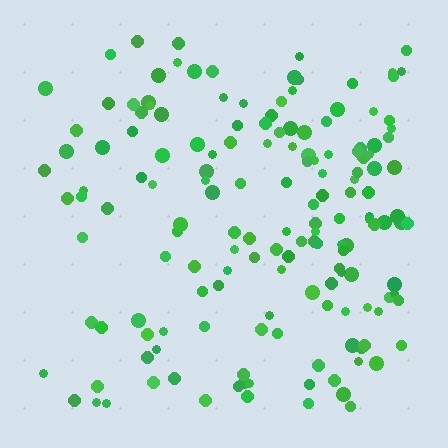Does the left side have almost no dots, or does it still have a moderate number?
Still a moderate number, just noticeably fewer than the right.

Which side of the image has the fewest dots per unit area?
The left.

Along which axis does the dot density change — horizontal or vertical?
Horizontal.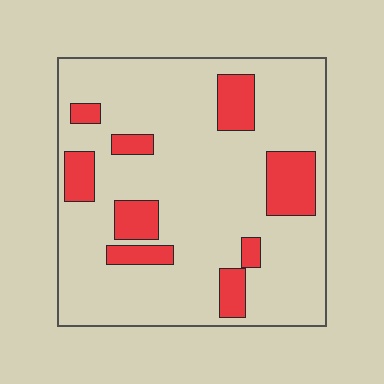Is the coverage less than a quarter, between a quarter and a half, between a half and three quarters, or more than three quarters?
Less than a quarter.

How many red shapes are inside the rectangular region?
9.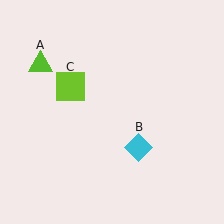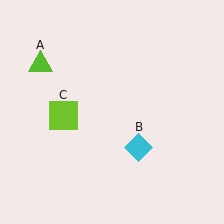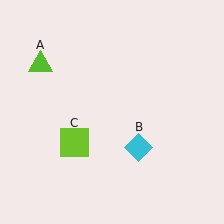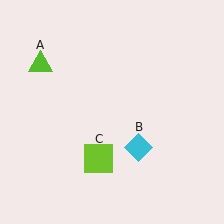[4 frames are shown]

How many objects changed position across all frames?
1 object changed position: lime square (object C).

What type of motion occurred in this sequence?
The lime square (object C) rotated counterclockwise around the center of the scene.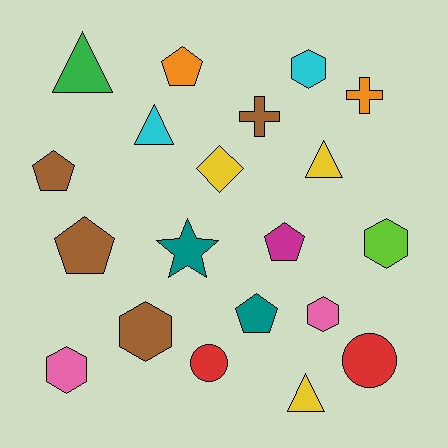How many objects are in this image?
There are 20 objects.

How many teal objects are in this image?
There are 2 teal objects.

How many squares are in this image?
There are no squares.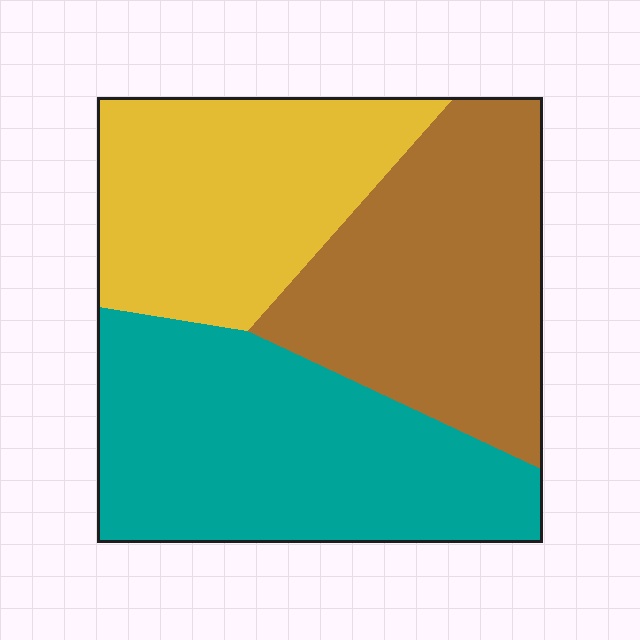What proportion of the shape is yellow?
Yellow takes up about one quarter (1/4) of the shape.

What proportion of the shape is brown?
Brown takes up about one third (1/3) of the shape.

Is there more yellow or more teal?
Teal.